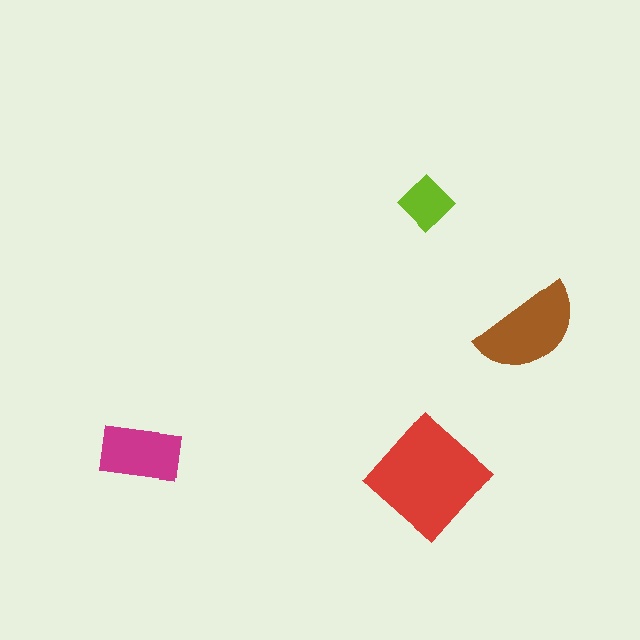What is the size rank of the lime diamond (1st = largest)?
4th.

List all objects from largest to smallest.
The red diamond, the brown semicircle, the magenta rectangle, the lime diamond.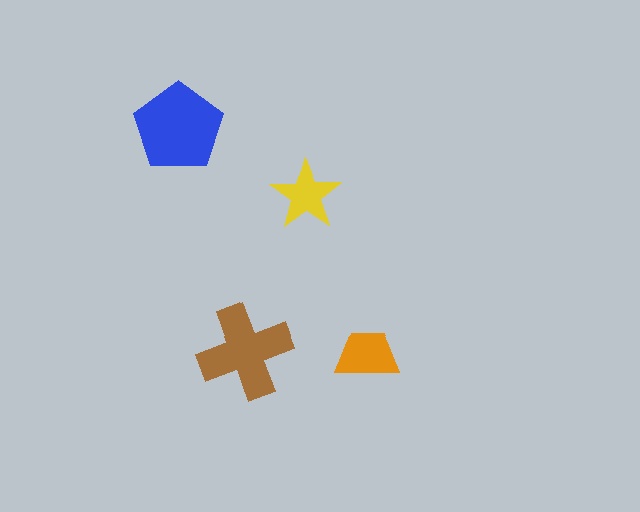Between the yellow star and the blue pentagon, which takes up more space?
The blue pentagon.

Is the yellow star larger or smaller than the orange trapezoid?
Smaller.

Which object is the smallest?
The yellow star.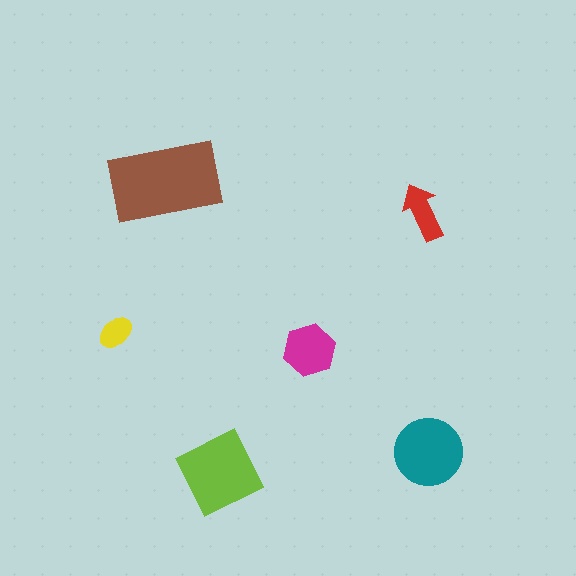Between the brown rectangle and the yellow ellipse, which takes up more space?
The brown rectangle.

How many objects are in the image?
There are 6 objects in the image.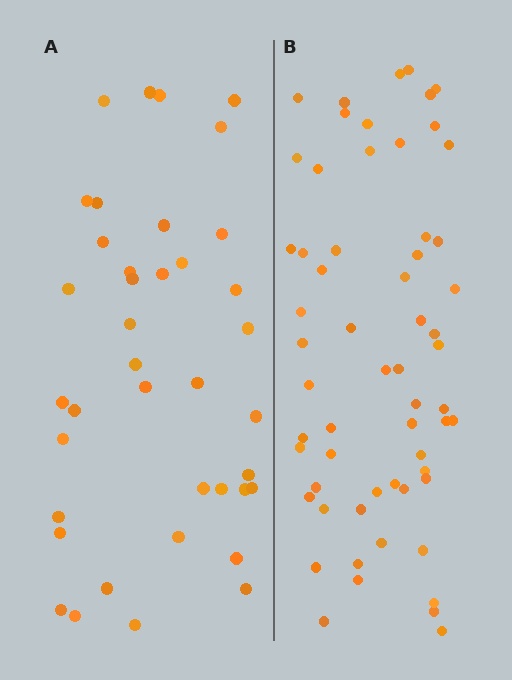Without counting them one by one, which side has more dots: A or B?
Region B (the right region) has more dots.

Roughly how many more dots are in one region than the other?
Region B has approximately 20 more dots than region A.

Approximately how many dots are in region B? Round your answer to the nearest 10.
About 60 dots.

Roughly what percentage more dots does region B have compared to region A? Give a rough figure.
About 55% more.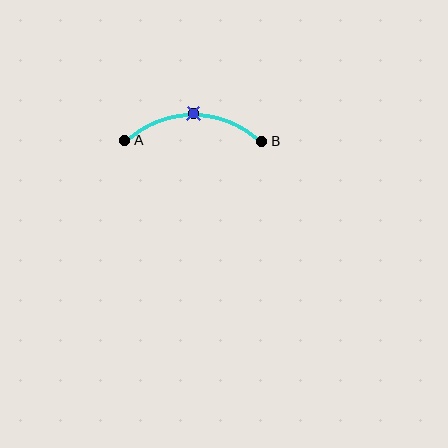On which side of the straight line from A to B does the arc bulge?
The arc bulges above the straight line connecting A and B.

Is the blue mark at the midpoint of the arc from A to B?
Yes. The blue mark lies on the arc at equal arc-length from both A and B — it is the arc midpoint.